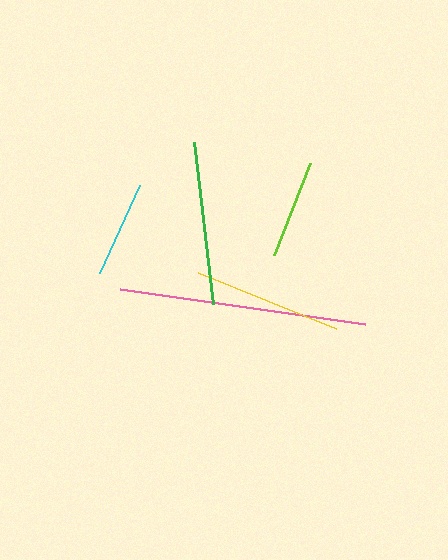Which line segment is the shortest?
The cyan line is the shortest at approximately 97 pixels.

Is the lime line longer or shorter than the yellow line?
The yellow line is longer than the lime line.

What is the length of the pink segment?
The pink segment is approximately 248 pixels long.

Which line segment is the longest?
The pink line is the longest at approximately 248 pixels.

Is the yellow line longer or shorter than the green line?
The green line is longer than the yellow line.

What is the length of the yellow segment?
The yellow segment is approximately 149 pixels long.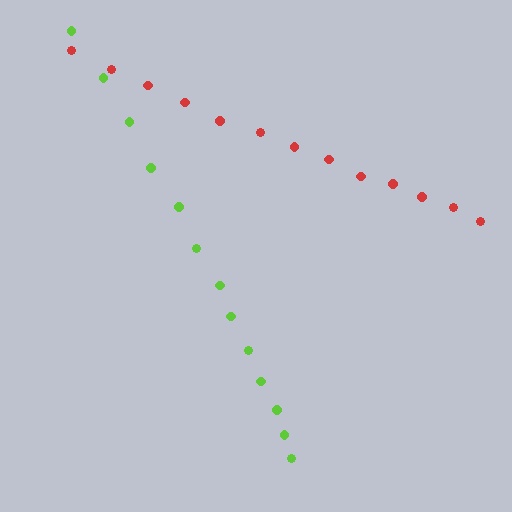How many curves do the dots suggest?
There are 2 distinct paths.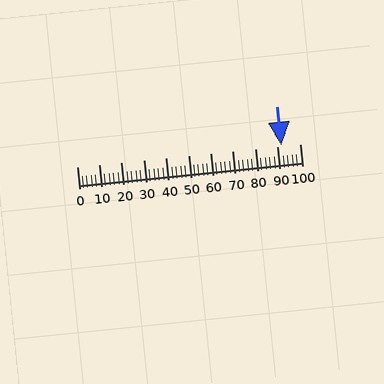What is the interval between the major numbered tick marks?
The major tick marks are spaced 10 units apart.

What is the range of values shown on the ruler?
The ruler shows values from 0 to 100.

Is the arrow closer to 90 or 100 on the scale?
The arrow is closer to 90.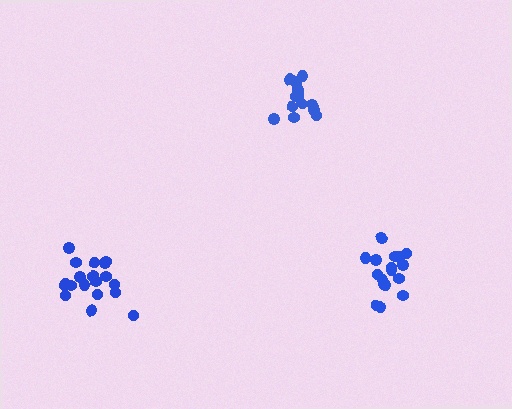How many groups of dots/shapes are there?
There are 3 groups.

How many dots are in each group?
Group 1: 15 dots, Group 2: 17 dots, Group 3: 19 dots (51 total).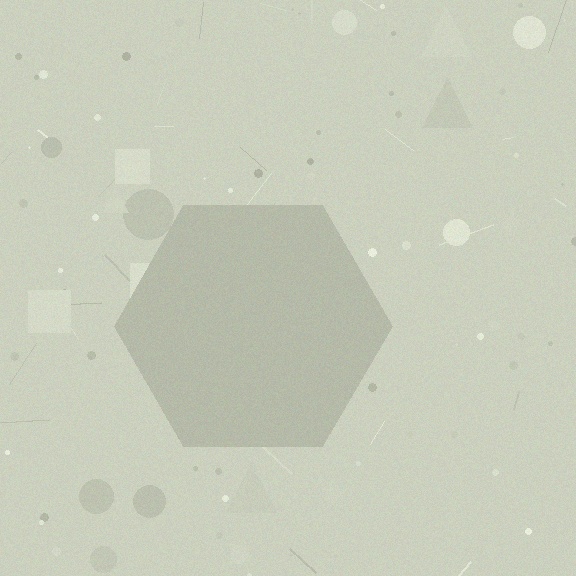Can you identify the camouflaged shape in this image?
The camouflaged shape is a hexagon.